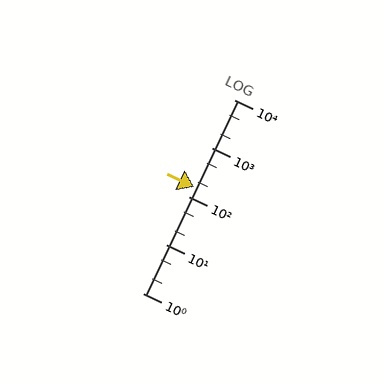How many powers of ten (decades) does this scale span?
The scale spans 4 decades, from 1 to 10000.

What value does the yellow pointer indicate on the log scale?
The pointer indicates approximately 160.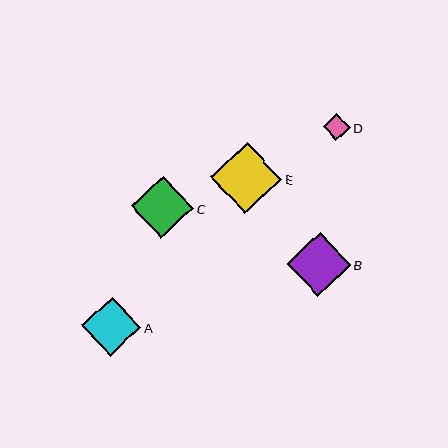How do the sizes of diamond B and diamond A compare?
Diamond B and diamond A are approximately the same size.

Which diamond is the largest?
Diamond E is the largest with a size of approximately 71 pixels.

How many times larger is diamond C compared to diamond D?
Diamond C is approximately 2.3 times the size of diamond D.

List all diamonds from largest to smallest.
From largest to smallest: E, B, C, A, D.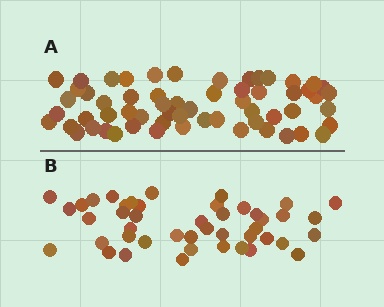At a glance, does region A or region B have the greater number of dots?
Region A (the top region) has more dots.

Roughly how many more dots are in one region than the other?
Region A has approximately 15 more dots than region B.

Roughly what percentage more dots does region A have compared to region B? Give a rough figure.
About 35% more.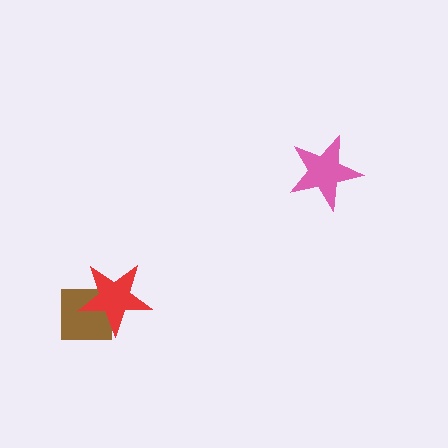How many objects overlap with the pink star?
0 objects overlap with the pink star.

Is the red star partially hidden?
No, no other shape covers it.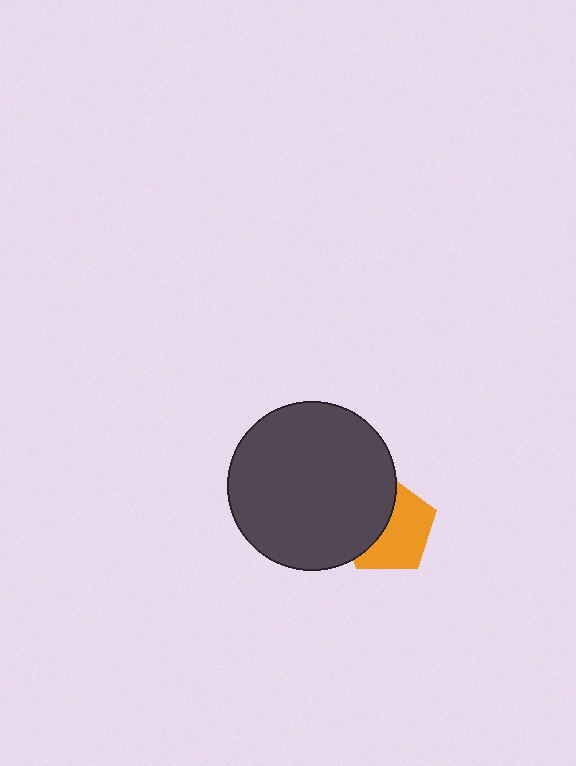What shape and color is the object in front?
The object in front is a dark gray circle.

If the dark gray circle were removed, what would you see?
You would see the complete orange pentagon.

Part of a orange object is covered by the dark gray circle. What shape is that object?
It is a pentagon.